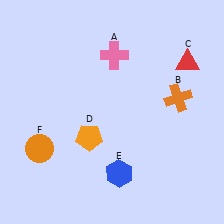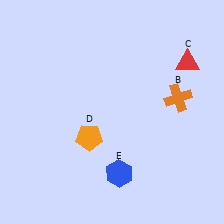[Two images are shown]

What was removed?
The orange circle (F), the pink cross (A) were removed in Image 2.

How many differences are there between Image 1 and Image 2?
There are 2 differences between the two images.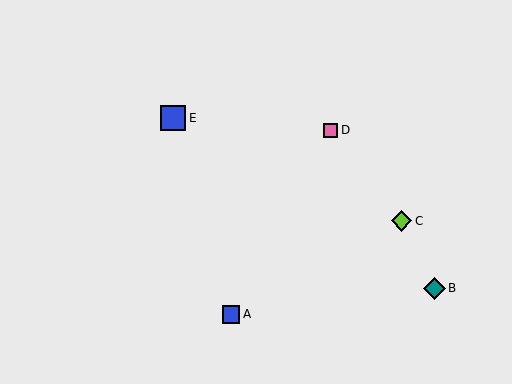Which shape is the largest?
The blue square (labeled E) is the largest.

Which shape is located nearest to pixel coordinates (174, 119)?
The blue square (labeled E) at (173, 118) is nearest to that location.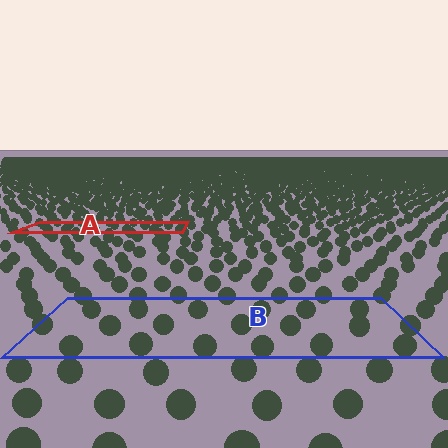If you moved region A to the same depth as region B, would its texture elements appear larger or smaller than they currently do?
They would appear larger. At a closer depth, the same texture elements are projected at a bigger on-screen size.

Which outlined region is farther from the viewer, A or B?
Region A is farther from the viewer — the texture elements inside it appear smaller and more densely packed.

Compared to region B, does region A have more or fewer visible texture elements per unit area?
Region A has more texture elements per unit area — they are packed more densely because it is farther away.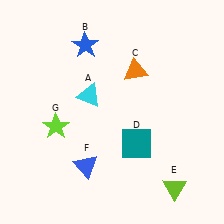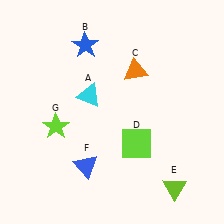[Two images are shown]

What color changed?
The square (D) changed from teal in Image 1 to lime in Image 2.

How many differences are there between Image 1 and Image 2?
There is 1 difference between the two images.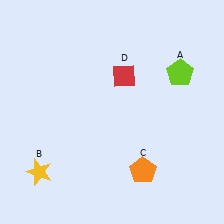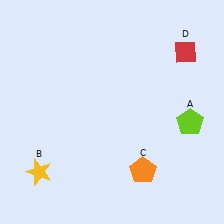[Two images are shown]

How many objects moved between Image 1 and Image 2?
2 objects moved between the two images.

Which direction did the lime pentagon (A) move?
The lime pentagon (A) moved down.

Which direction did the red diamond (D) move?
The red diamond (D) moved right.